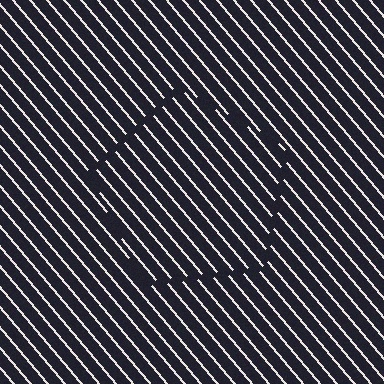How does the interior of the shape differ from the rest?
The interior of the shape contains the same grating, shifted by half a period — the contour is defined by the phase discontinuity where line-ends from the inner and outer gratings abut.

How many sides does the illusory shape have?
5 sides — the line-ends trace a pentagon.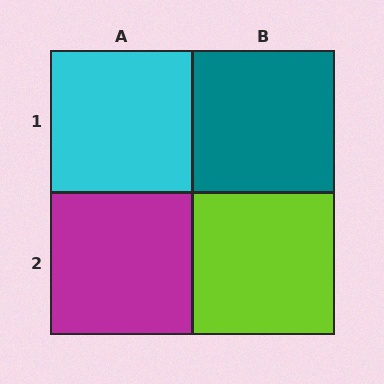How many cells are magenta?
1 cell is magenta.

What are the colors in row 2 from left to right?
Magenta, lime.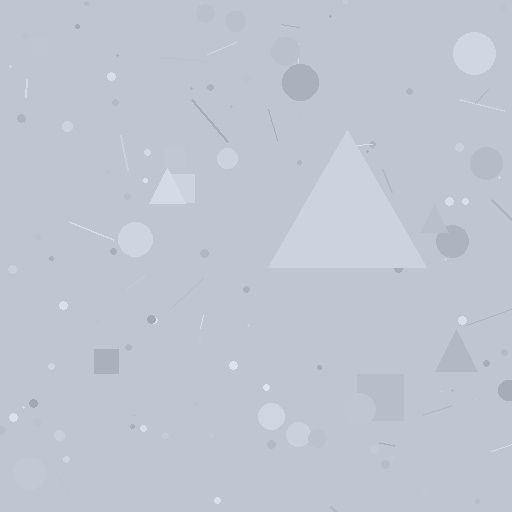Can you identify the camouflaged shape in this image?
The camouflaged shape is a triangle.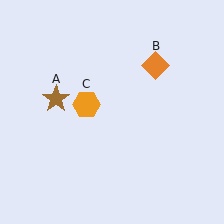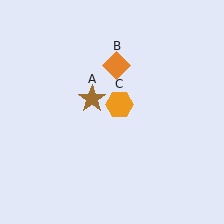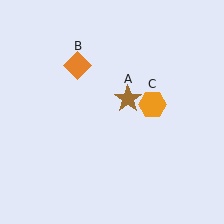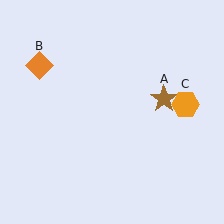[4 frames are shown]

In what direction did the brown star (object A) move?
The brown star (object A) moved right.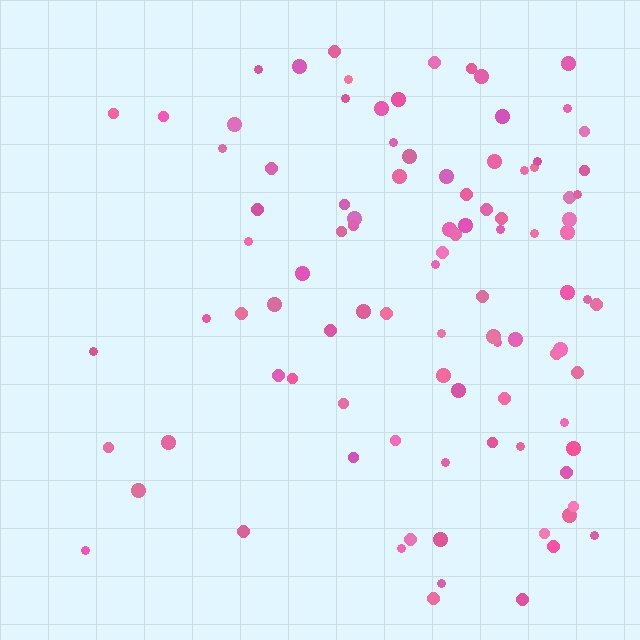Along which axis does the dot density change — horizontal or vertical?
Horizontal.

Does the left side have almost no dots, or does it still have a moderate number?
Still a moderate number, just noticeably fewer than the right.